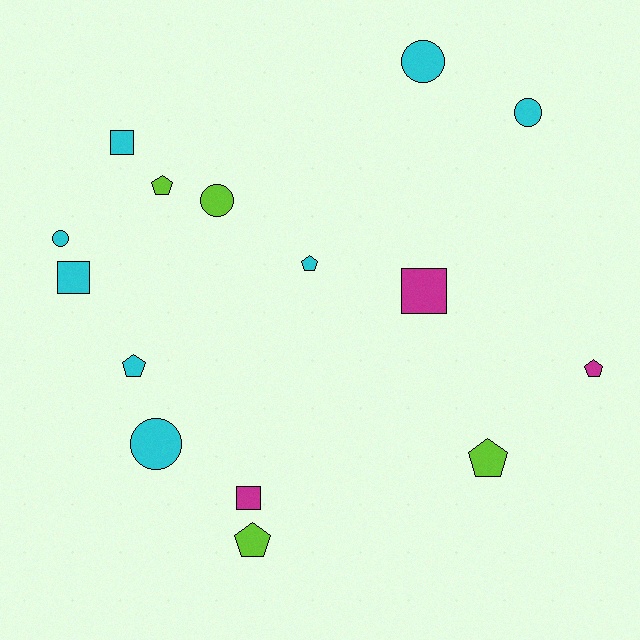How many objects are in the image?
There are 15 objects.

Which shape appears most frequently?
Pentagon, with 6 objects.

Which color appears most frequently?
Cyan, with 8 objects.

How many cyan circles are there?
There are 4 cyan circles.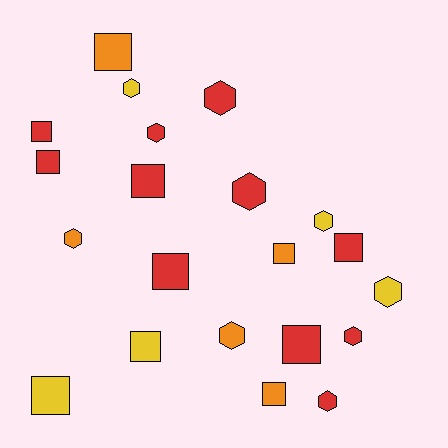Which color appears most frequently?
Red, with 11 objects.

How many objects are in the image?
There are 21 objects.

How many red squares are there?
There are 6 red squares.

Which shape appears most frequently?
Square, with 11 objects.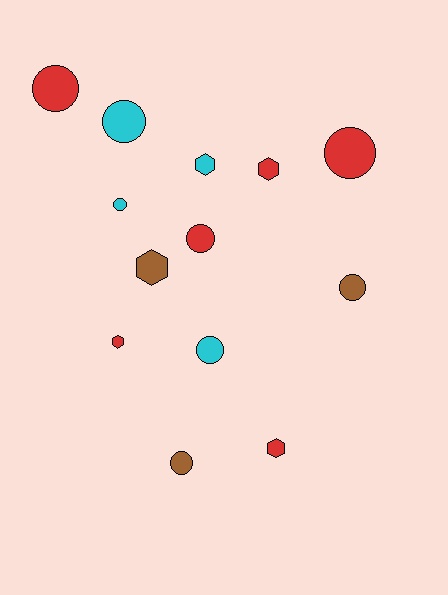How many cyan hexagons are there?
There is 1 cyan hexagon.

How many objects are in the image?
There are 13 objects.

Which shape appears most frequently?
Circle, with 8 objects.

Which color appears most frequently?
Red, with 6 objects.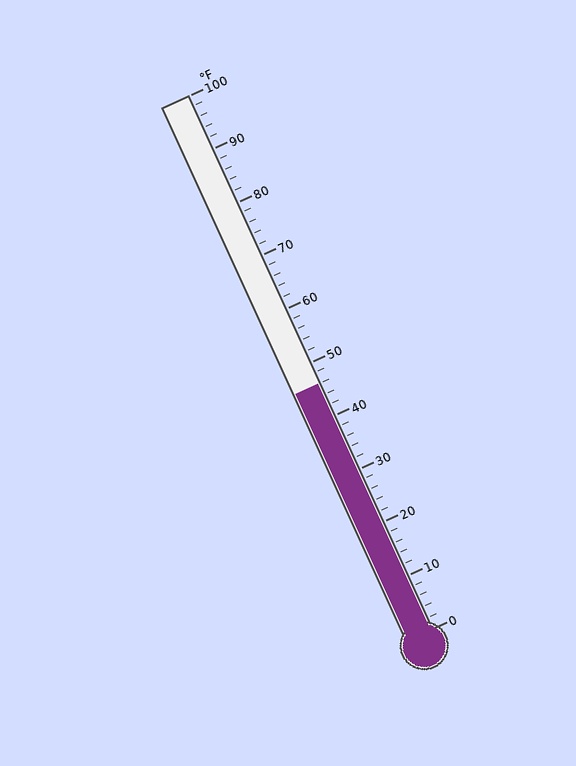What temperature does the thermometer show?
The thermometer shows approximately 46°F.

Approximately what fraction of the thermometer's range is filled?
The thermometer is filled to approximately 45% of its range.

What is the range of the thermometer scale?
The thermometer scale ranges from 0°F to 100°F.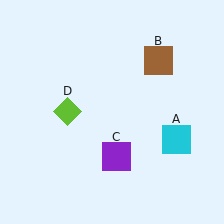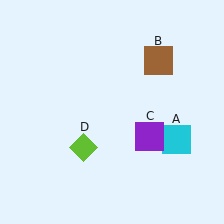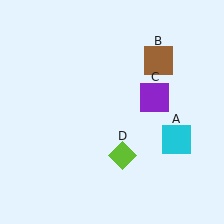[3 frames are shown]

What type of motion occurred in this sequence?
The purple square (object C), lime diamond (object D) rotated counterclockwise around the center of the scene.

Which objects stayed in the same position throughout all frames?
Cyan square (object A) and brown square (object B) remained stationary.